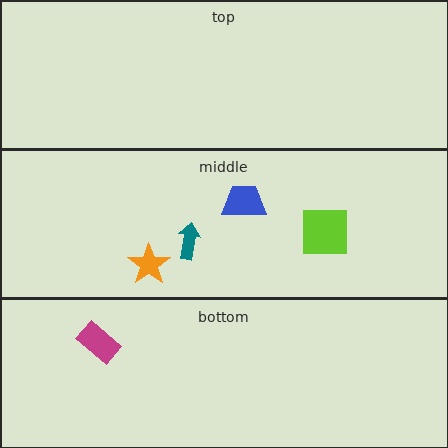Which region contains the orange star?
The middle region.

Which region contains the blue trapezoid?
The middle region.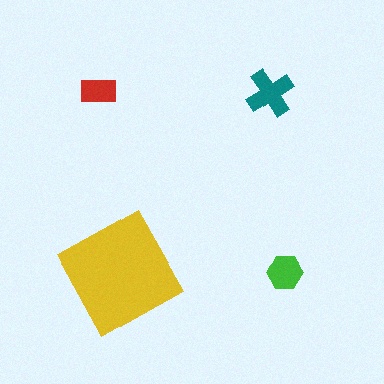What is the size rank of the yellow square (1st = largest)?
1st.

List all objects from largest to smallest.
The yellow square, the teal cross, the green hexagon, the red rectangle.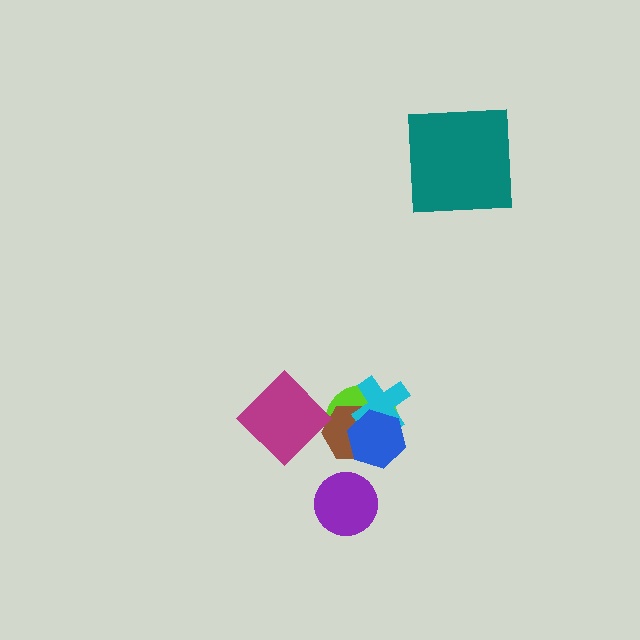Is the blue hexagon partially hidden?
No, no other shape covers it.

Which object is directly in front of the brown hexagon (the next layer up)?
The cyan cross is directly in front of the brown hexagon.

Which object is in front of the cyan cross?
The blue hexagon is in front of the cyan cross.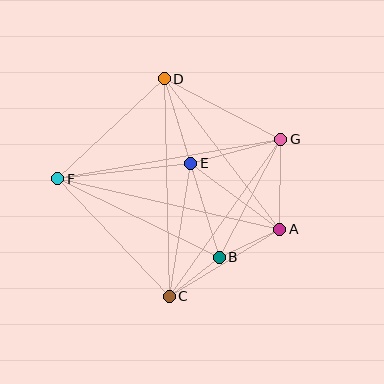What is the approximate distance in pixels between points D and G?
The distance between D and G is approximately 131 pixels.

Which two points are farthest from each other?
Points A and F are farthest from each other.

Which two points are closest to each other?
Points B and C are closest to each other.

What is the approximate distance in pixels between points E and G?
The distance between E and G is approximately 93 pixels.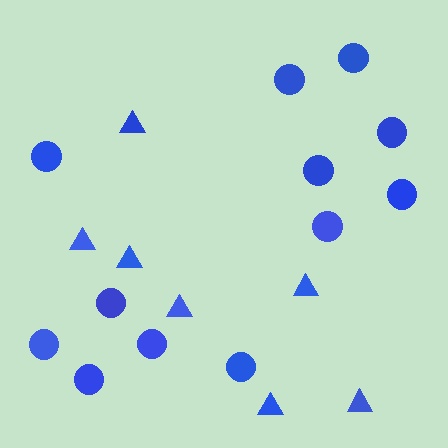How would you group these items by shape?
There are 2 groups: one group of circles (12) and one group of triangles (7).